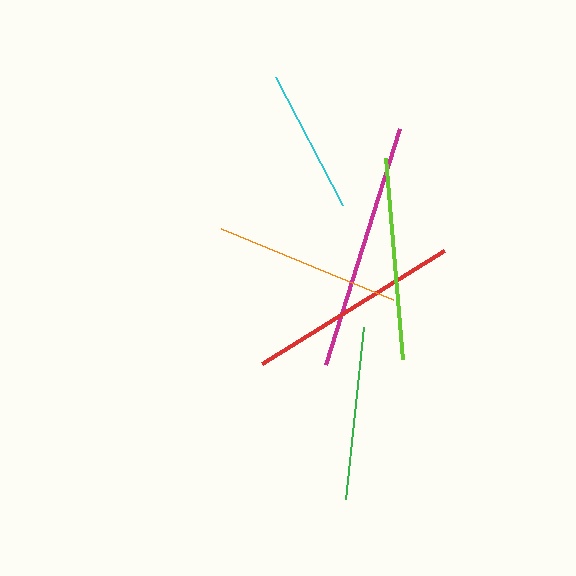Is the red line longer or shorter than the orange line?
The red line is longer than the orange line.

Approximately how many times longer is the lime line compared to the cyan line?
The lime line is approximately 1.4 times the length of the cyan line.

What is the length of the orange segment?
The orange segment is approximately 185 pixels long.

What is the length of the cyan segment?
The cyan segment is approximately 145 pixels long.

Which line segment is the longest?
The magenta line is the longest at approximately 248 pixels.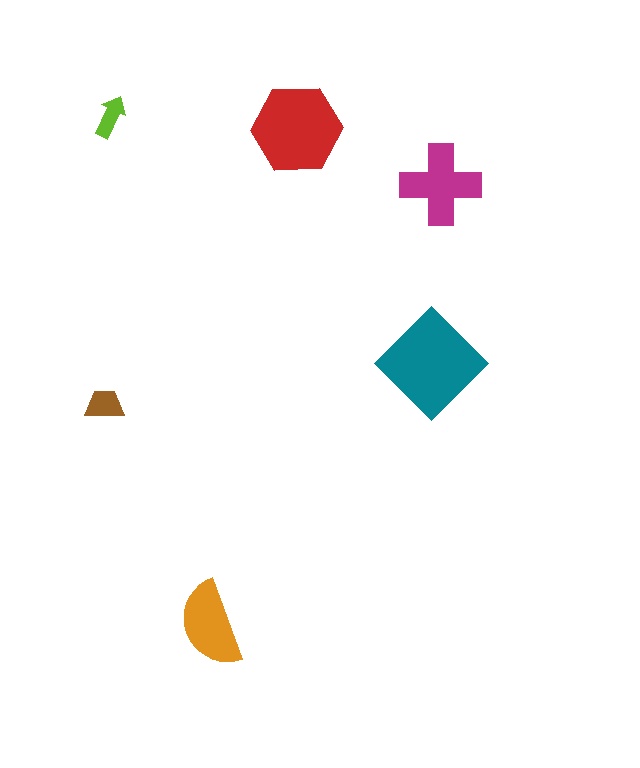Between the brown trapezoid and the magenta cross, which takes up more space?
The magenta cross.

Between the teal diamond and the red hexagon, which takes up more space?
The teal diamond.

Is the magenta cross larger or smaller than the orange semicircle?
Larger.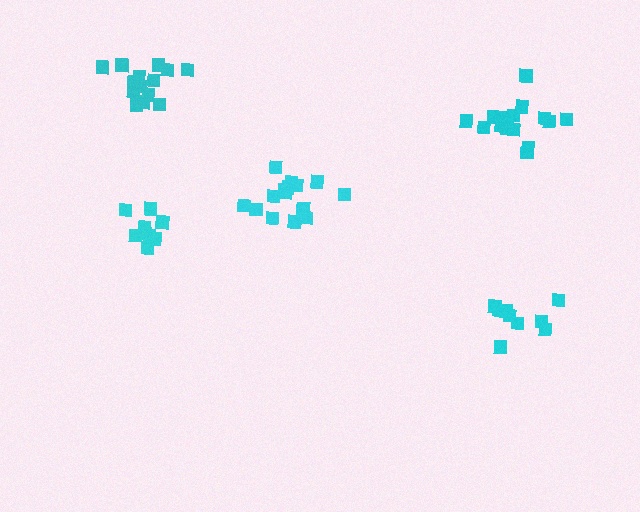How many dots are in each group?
Group 1: 15 dots, Group 2: 9 dots, Group 3: 9 dots, Group 4: 14 dots, Group 5: 15 dots (62 total).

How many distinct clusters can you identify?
There are 5 distinct clusters.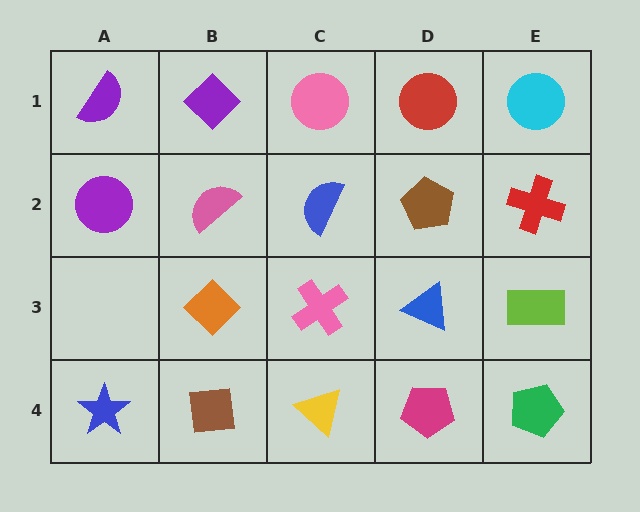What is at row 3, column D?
A blue triangle.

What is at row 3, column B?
An orange diamond.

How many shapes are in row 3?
4 shapes.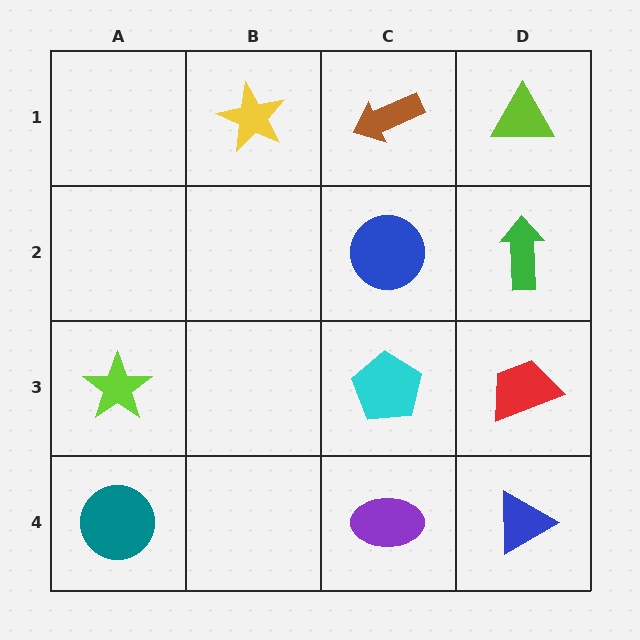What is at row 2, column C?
A blue circle.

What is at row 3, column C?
A cyan pentagon.